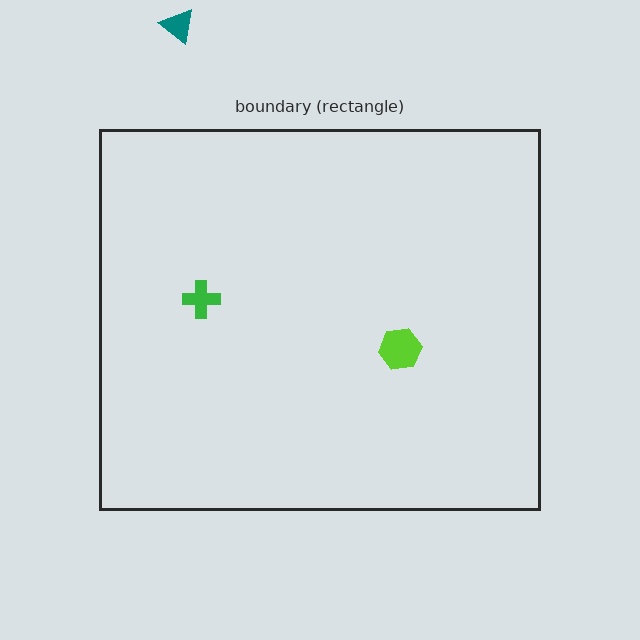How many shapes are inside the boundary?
2 inside, 1 outside.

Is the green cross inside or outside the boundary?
Inside.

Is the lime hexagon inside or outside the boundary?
Inside.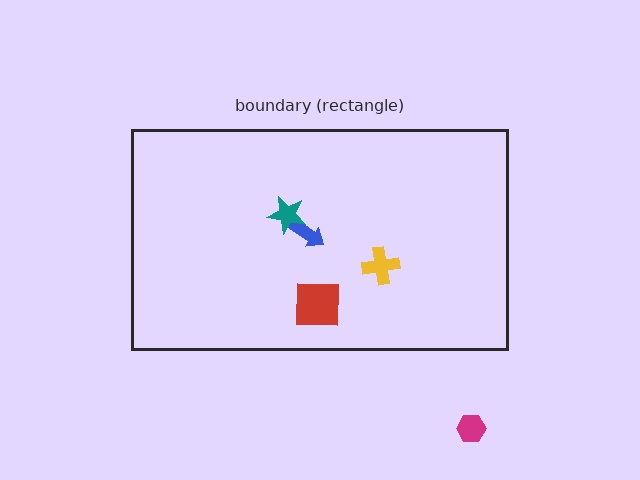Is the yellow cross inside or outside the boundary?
Inside.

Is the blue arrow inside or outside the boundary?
Inside.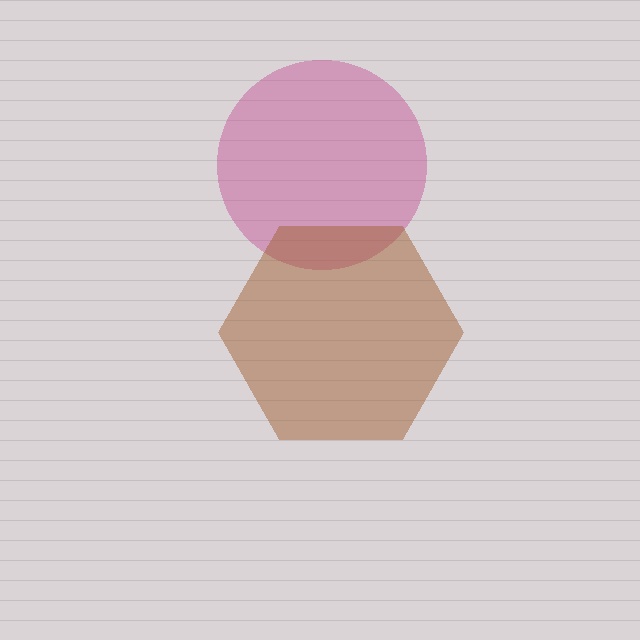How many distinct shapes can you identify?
There are 2 distinct shapes: a magenta circle, a brown hexagon.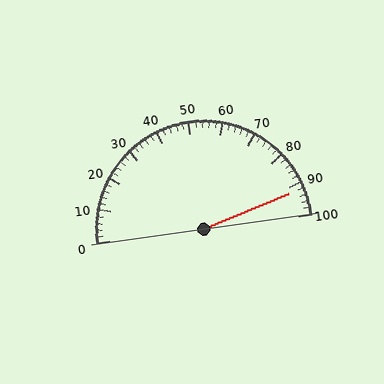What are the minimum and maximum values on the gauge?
The gauge ranges from 0 to 100.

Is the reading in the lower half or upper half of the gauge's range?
The reading is in the upper half of the range (0 to 100).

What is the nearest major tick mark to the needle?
The nearest major tick mark is 90.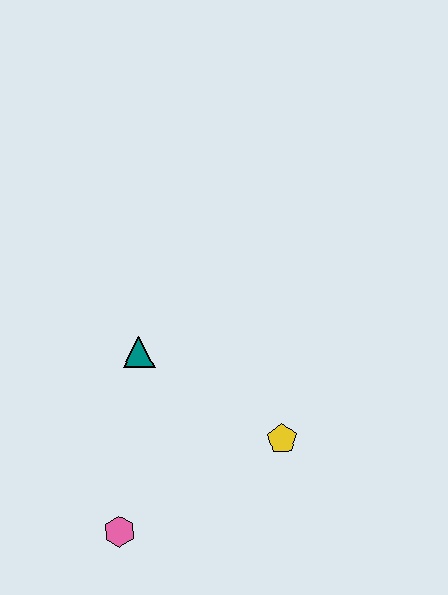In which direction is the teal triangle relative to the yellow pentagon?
The teal triangle is to the left of the yellow pentagon.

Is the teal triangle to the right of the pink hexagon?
Yes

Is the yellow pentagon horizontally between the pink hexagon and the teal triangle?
No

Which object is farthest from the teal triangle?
The pink hexagon is farthest from the teal triangle.